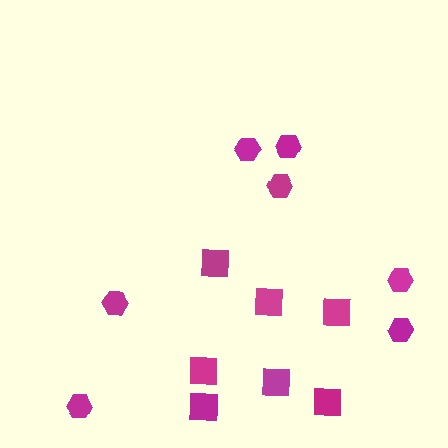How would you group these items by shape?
There are 2 groups: one group of squares (7) and one group of hexagons (7).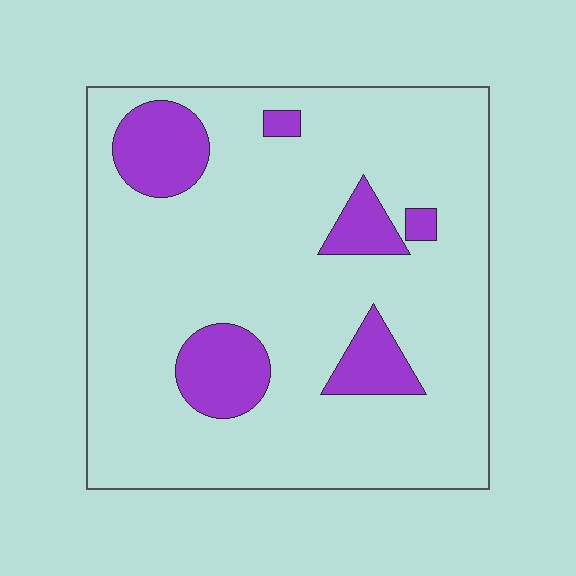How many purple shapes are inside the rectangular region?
6.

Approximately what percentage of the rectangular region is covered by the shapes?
Approximately 15%.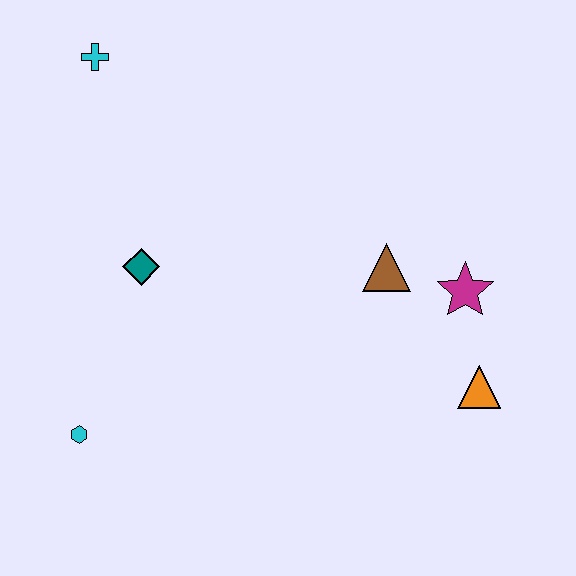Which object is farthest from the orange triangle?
The cyan cross is farthest from the orange triangle.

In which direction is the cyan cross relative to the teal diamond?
The cyan cross is above the teal diamond.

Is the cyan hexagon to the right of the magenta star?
No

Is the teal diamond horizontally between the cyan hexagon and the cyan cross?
No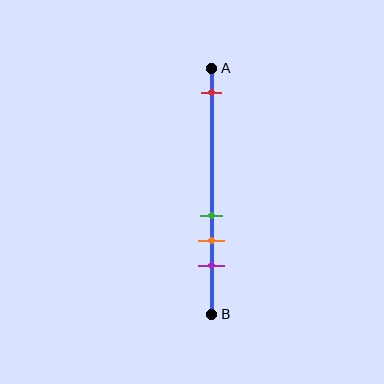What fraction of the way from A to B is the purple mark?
The purple mark is approximately 80% (0.8) of the way from A to B.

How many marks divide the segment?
There are 4 marks dividing the segment.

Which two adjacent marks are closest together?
The green and orange marks are the closest adjacent pair.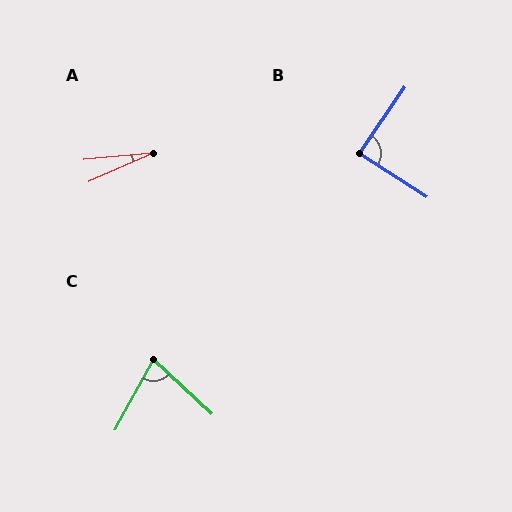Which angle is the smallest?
A, at approximately 19 degrees.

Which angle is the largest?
B, at approximately 88 degrees.